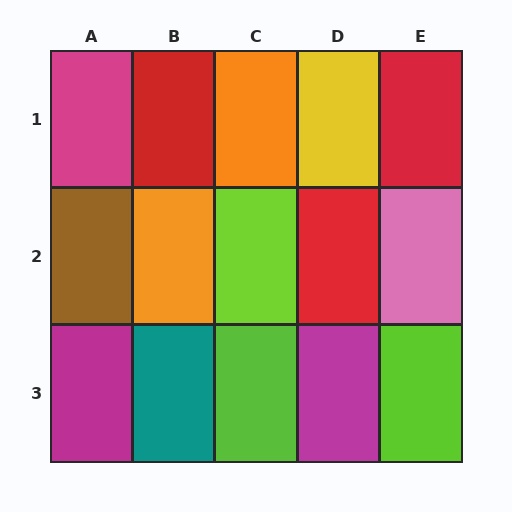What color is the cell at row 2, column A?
Brown.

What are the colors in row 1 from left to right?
Magenta, red, orange, yellow, red.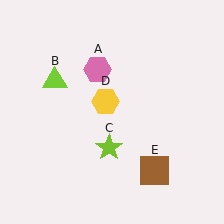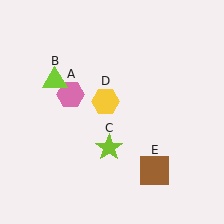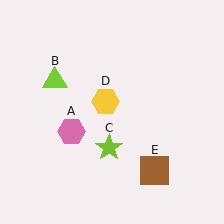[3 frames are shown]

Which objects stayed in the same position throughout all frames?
Lime triangle (object B) and lime star (object C) and yellow hexagon (object D) and brown square (object E) remained stationary.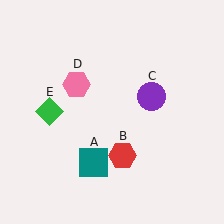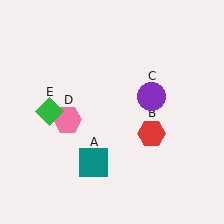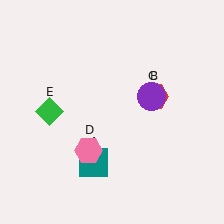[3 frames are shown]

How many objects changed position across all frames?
2 objects changed position: red hexagon (object B), pink hexagon (object D).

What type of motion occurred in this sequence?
The red hexagon (object B), pink hexagon (object D) rotated counterclockwise around the center of the scene.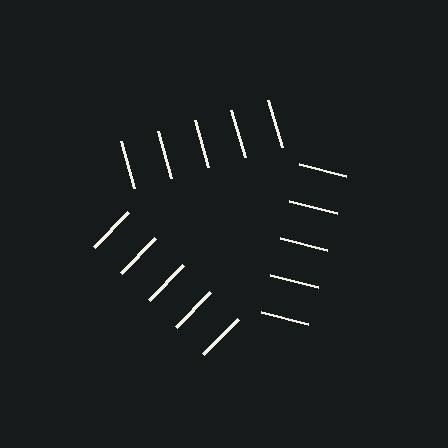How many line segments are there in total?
15 — 5 along each of the 3 edges.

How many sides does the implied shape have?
3 sides — the line-ends trace a triangle.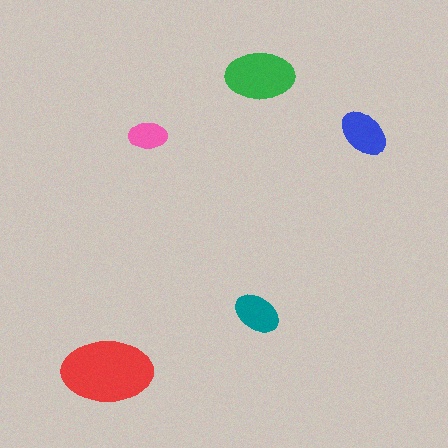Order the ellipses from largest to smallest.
the red one, the green one, the blue one, the teal one, the pink one.